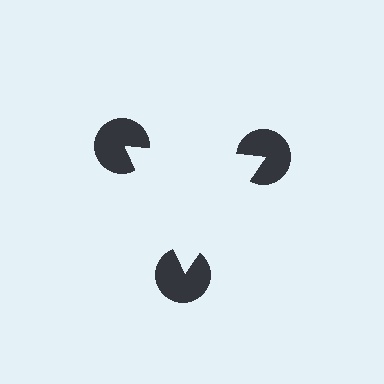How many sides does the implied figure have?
3 sides.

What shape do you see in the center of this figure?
An illusory triangle — its edges are inferred from the aligned wedge cuts in the pac-man discs, not physically drawn.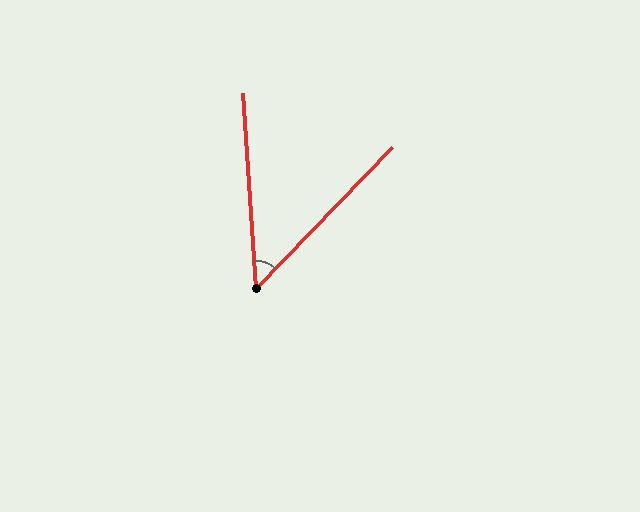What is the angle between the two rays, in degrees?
Approximately 48 degrees.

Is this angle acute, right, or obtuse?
It is acute.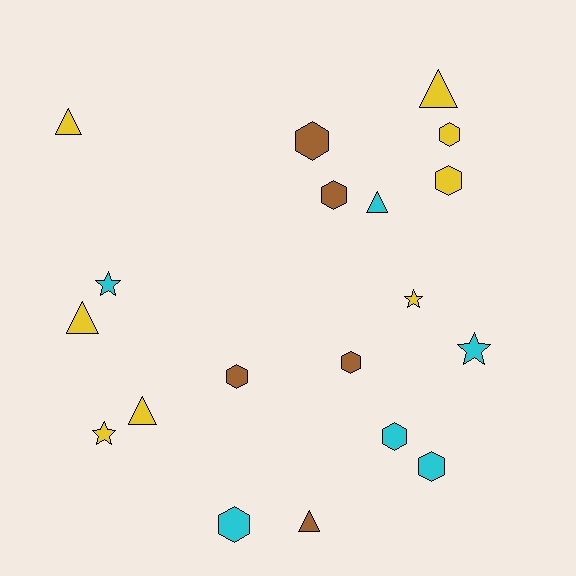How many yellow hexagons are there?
There are 2 yellow hexagons.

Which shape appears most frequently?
Hexagon, with 9 objects.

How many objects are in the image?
There are 19 objects.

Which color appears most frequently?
Yellow, with 8 objects.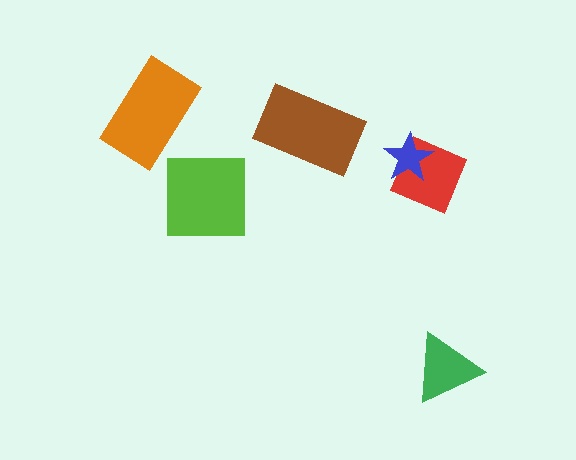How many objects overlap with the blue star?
1 object overlaps with the blue star.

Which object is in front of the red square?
The blue star is in front of the red square.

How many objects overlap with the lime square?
0 objects overlap with the lime square.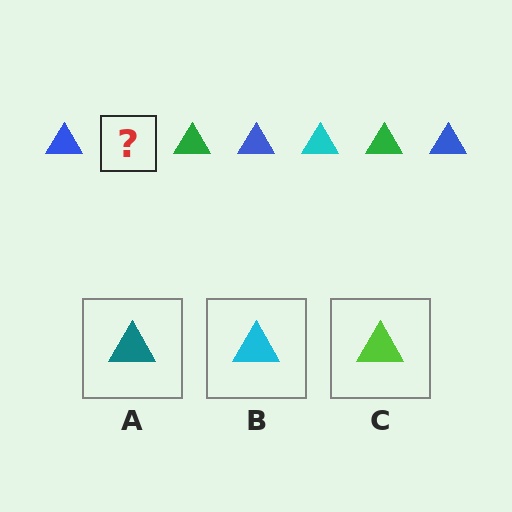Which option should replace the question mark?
Option B.